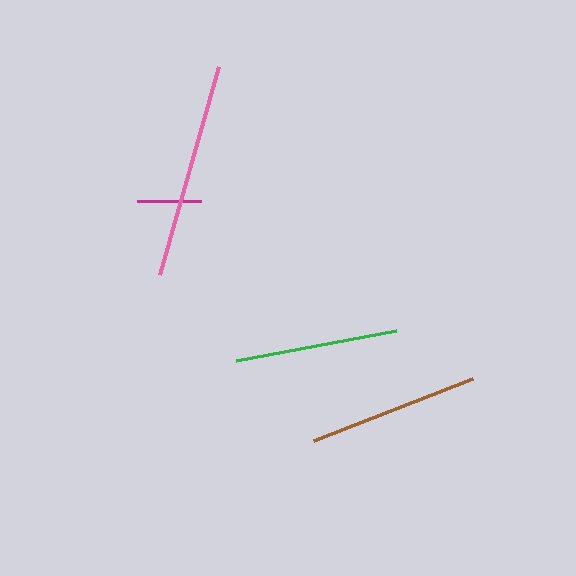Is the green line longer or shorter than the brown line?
The brown line is longer than the green line.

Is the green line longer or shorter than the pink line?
The pink line is longer than the green line.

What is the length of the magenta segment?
The magenta segment is approximately 63 pixels long.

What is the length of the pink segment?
The pink segment is approximately 217 pixels long.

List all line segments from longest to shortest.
From longest to shortest: pink, brown, green, magenta.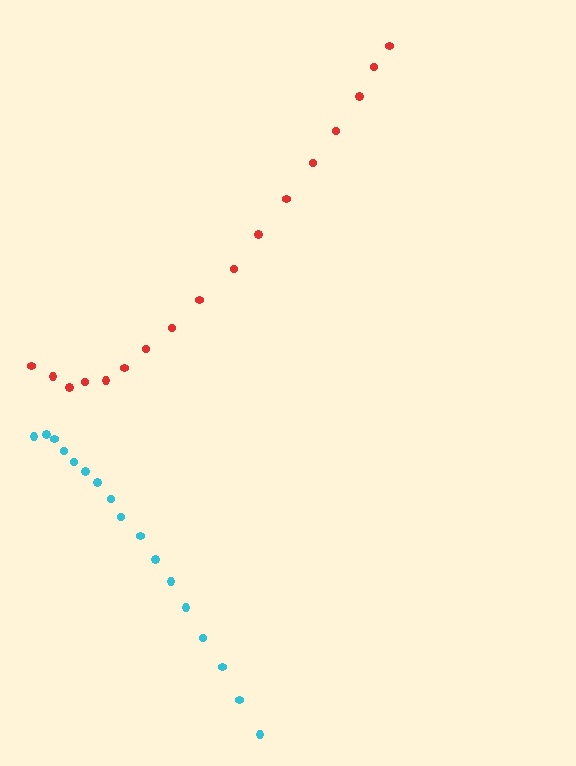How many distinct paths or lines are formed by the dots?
There are 2 distinct paths.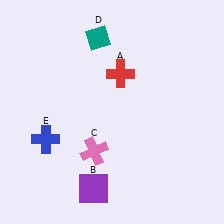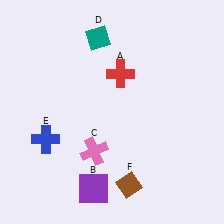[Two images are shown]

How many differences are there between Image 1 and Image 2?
There is 1 difference between the two images.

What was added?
A brown diamond (F) was added in Image 2.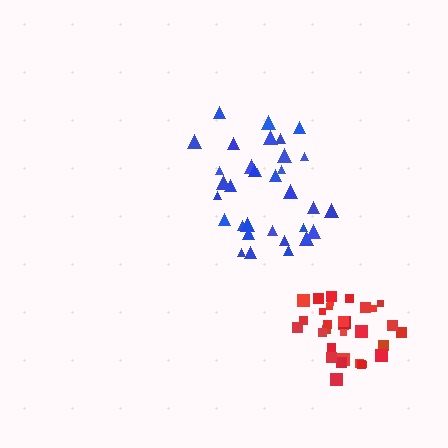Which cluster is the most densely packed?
Red.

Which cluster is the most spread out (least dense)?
Blue.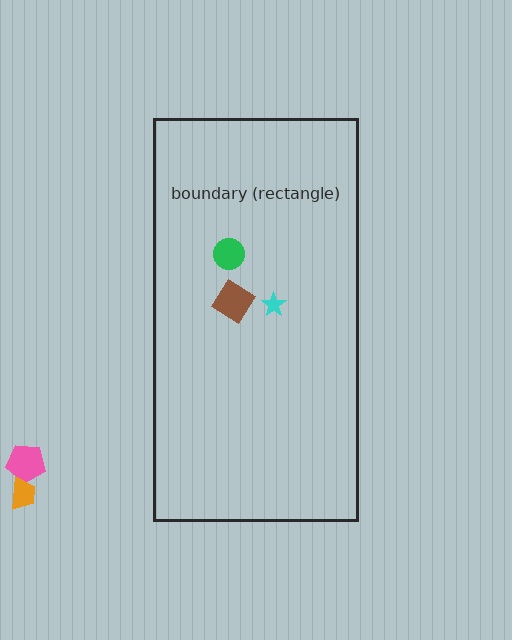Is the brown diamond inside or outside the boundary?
Inside.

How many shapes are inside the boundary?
3 inside, 2 outside.